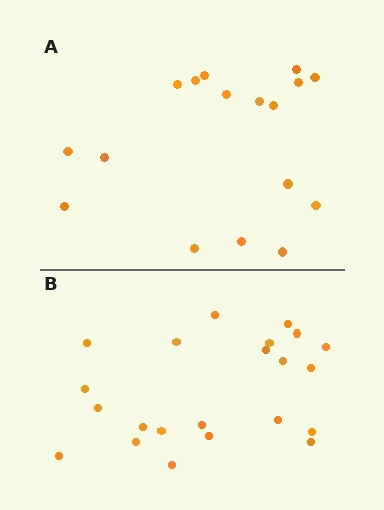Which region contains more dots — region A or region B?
Region B (the bottom region) has more dots.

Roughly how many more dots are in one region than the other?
Region B has about 5 more dots than region A.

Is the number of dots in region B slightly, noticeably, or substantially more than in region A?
Region B has noticeably more, but not dramatically so. The ratio is roughly 1.3 to 1.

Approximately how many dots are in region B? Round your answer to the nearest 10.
About 20 dots. (The exact count is 22, which rounds to 20.)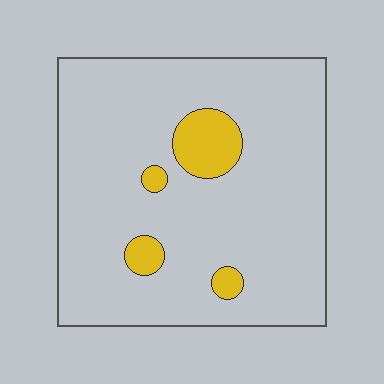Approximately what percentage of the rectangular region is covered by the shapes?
Approximately 10%.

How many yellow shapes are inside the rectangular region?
4.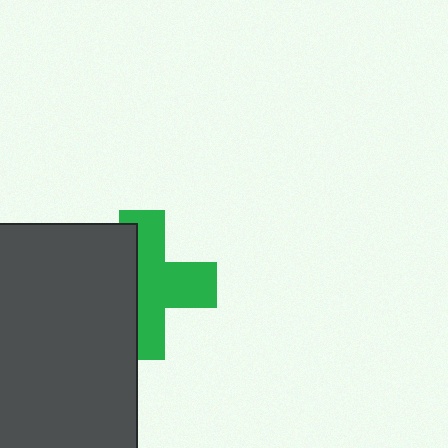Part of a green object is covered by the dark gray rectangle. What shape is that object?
It is a cross.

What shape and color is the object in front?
The object in front is a dark gray rectangle.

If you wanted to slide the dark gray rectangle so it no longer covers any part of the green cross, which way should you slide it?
Slide it left — that is the most direct way to separate the two shapes.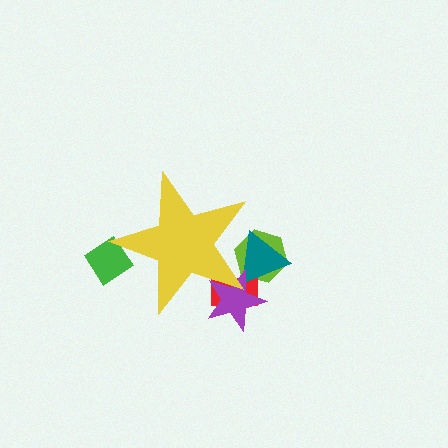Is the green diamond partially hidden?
Yes, the green diamond is partially hidden behind the yellow star.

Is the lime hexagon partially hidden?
Yes, the lime hexagon is partially hidden behind the yellow star.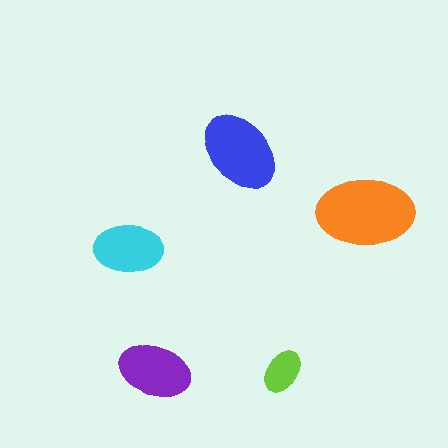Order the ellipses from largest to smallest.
the orange one, the blue one, the purple one, the cyan one, the lime one.